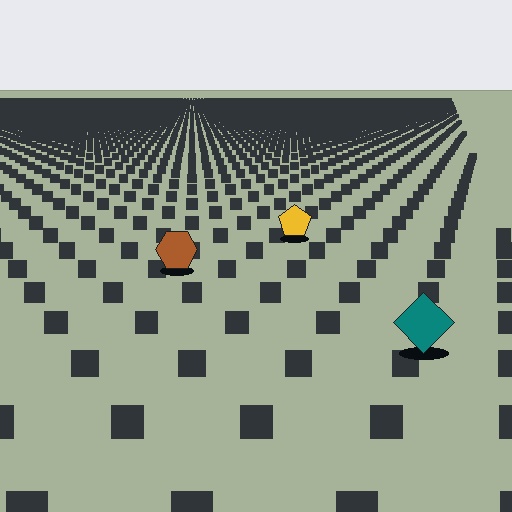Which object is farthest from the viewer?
The yellow pentagon is farthest from the viewer. It appears smaller and the ground texture around it is denser.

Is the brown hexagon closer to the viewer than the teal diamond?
No. The teal diamond is closer — you can tell from the texture gradient: the ground texture is coarser near it.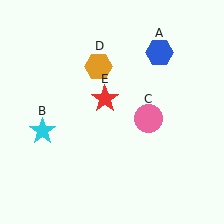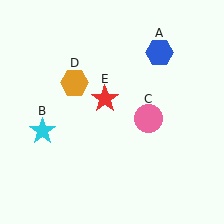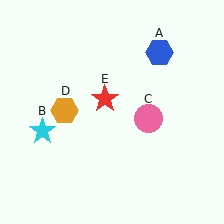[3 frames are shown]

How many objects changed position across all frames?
1 object changed position: orange hexagon (object D).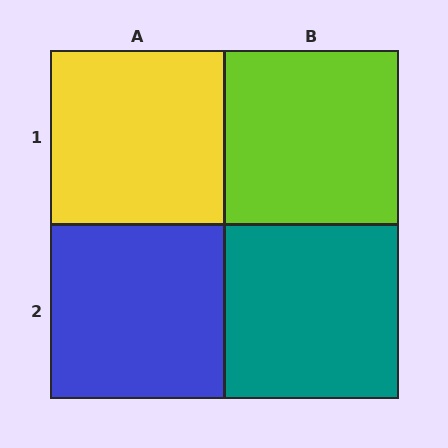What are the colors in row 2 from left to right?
Blue, teal.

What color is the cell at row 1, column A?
Yellow.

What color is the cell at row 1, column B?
Lime.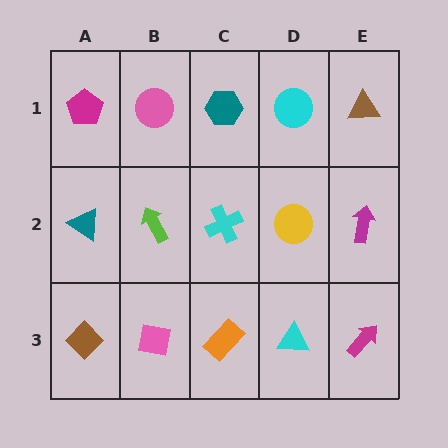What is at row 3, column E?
A magenta arrow.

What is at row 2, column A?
A teal triangle.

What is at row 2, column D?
A yellow circle.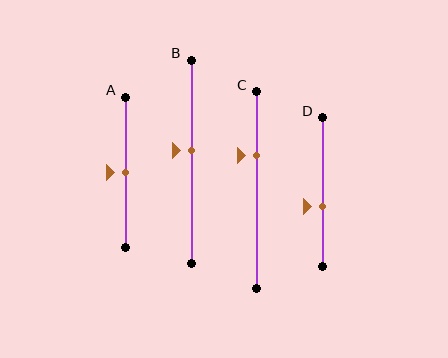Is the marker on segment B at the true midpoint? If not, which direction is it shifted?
No, the marker on segment B is shifted upward by about 6% of the segment length.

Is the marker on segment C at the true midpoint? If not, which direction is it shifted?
No, the marker on segment C is shifted upward by about 17% of the segment length.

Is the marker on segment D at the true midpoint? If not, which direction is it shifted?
No, the marker on segment D is shifted downward by about 10% of the segment length.